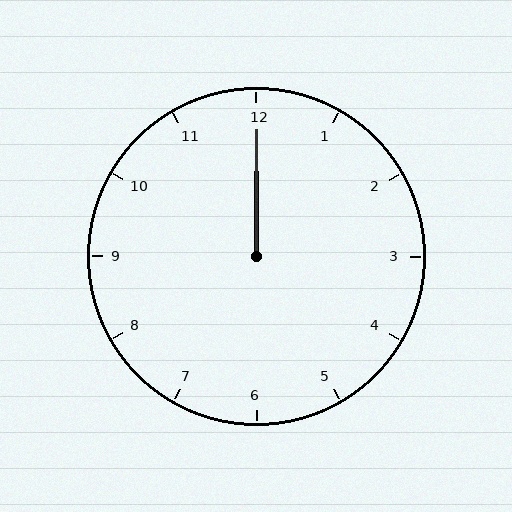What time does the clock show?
12:00.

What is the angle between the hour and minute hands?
Approximately 0 degrees.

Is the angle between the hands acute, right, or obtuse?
It is acute.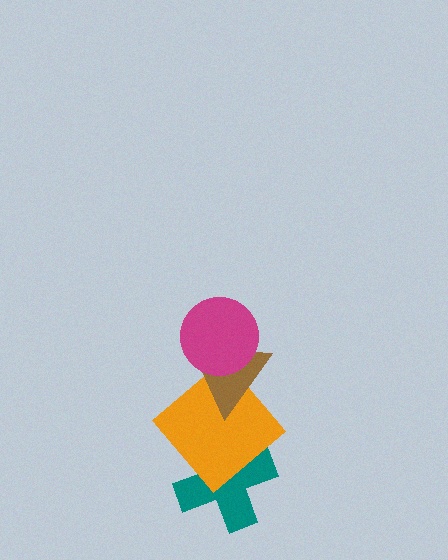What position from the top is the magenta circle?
The magenta circle is 1st from the top.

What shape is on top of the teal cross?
The orange diamond is on top of the teal cross.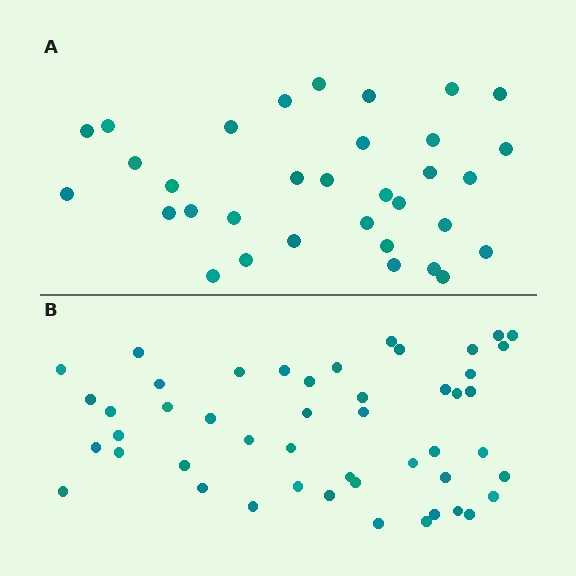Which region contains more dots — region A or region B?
Region B (the bottom region) has more dots.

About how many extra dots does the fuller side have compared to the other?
Region B has approximately 15 more dots than region A.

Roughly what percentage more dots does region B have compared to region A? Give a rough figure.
About 45% more.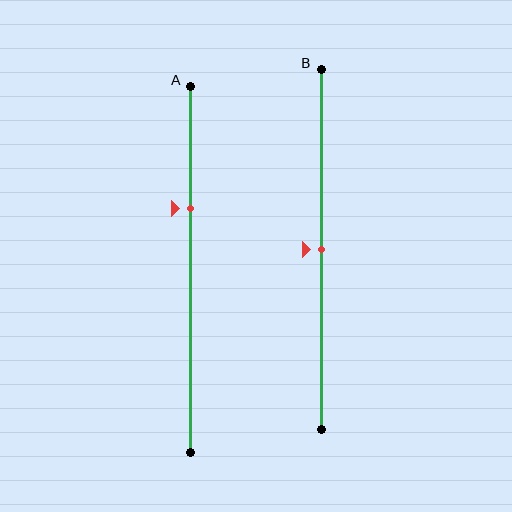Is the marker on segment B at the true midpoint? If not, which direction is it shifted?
Yes, the marker on segment B is at the true midpoint.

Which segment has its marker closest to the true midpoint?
Segment B has its marker closest to the true midpoint.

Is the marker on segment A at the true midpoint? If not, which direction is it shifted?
No, the marker on segment A is shifted upward by about 17% of the segment length.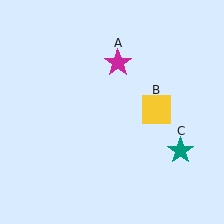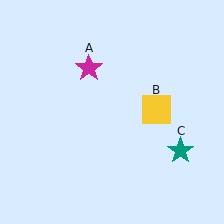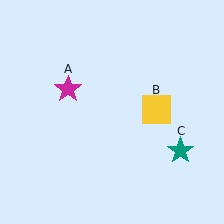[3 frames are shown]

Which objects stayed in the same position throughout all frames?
Yellow square (object B) and teal star (object C) remained stationary.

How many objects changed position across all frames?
1 object changed position: magenta star (object A).